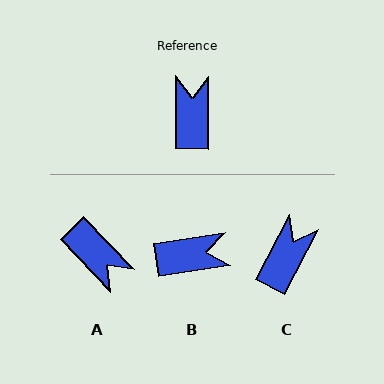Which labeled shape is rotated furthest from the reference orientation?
A, about 136 degrees away.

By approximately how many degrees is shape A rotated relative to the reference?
Approximately 136 degrees clockwise.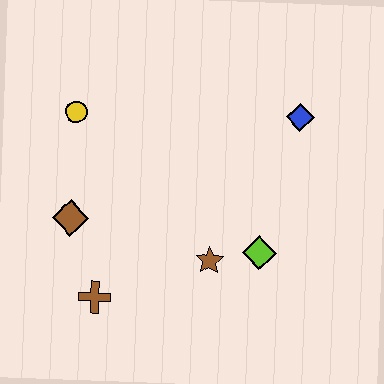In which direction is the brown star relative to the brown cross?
The brown star is to the right of the brown cross.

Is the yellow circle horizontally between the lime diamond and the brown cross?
No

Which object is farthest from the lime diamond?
The yellow circle is farthest from the lime diamond.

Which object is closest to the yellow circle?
The brown diamond is closest to the yellow circle.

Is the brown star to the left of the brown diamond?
No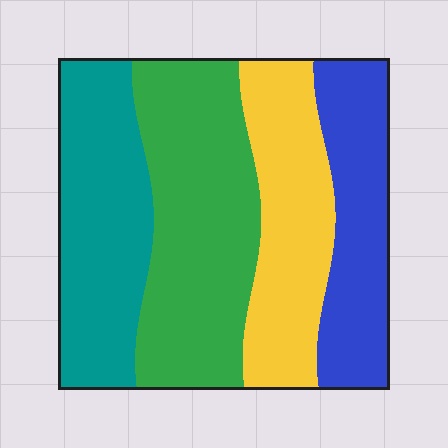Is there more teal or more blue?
Teal.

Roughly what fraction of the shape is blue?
Blue covers roughly 20% of the shape.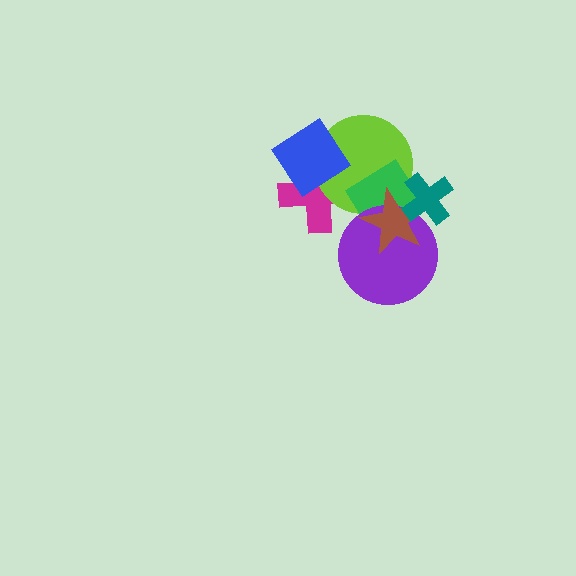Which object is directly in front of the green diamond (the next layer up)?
The purple circle is directly in front of the green diamond.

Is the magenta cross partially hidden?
Yes, it is partially covered by another shape.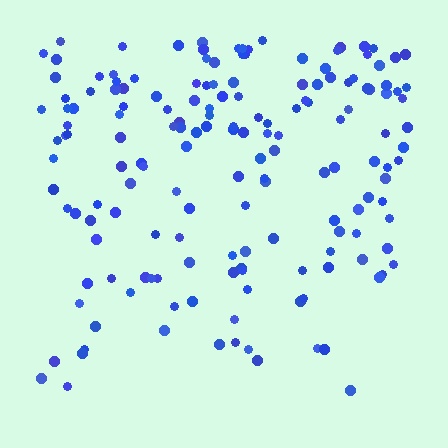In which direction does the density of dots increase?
From bottom to top, with the top side densest.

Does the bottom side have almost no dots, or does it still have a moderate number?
Still a moderate number, just noticeably fewer than the top.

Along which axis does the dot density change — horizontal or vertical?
Vertical.